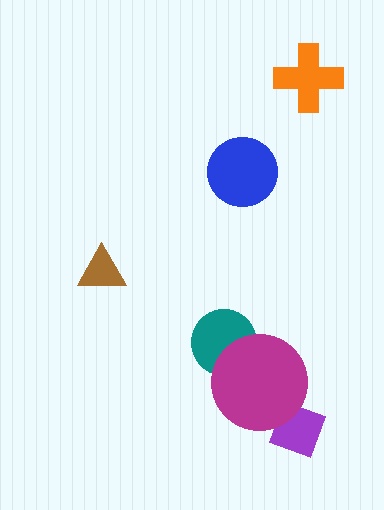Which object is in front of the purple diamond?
The magenta circle is in front of the purple diamond.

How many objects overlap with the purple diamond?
1 object overlaps with the purple diamond.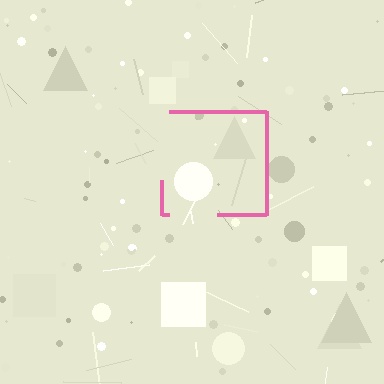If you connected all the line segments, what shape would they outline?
They would outline a square.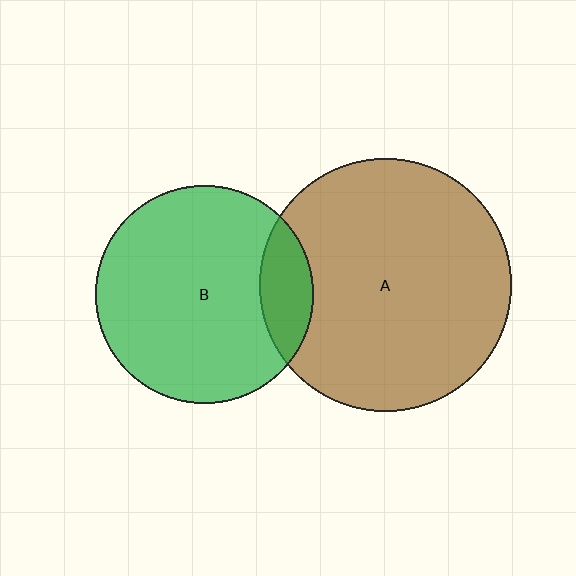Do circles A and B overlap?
Yes.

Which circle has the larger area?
Circle A (brown).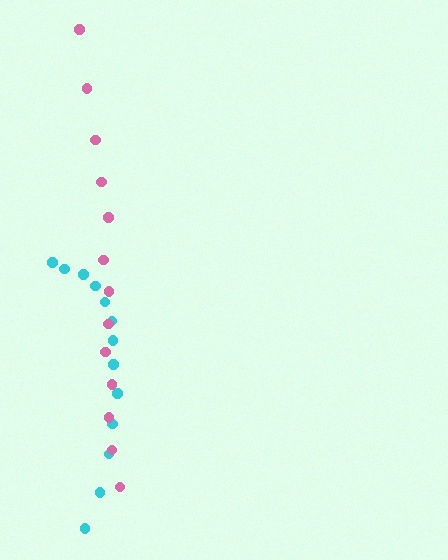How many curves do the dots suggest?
There are 2 distinct paths.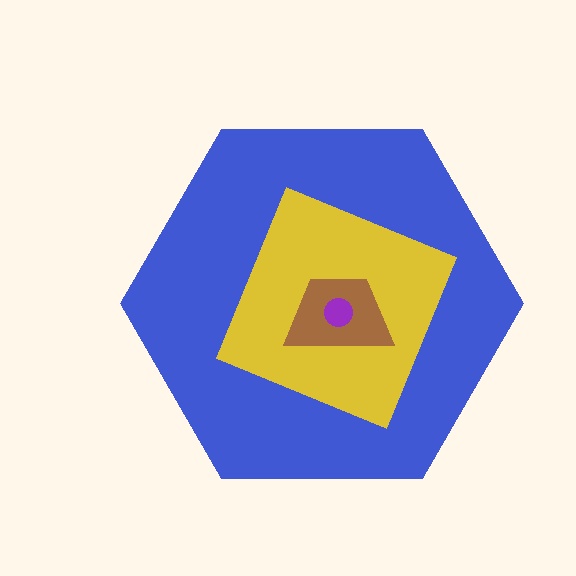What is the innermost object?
The purple circle.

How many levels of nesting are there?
4.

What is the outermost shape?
The blue hexagon.